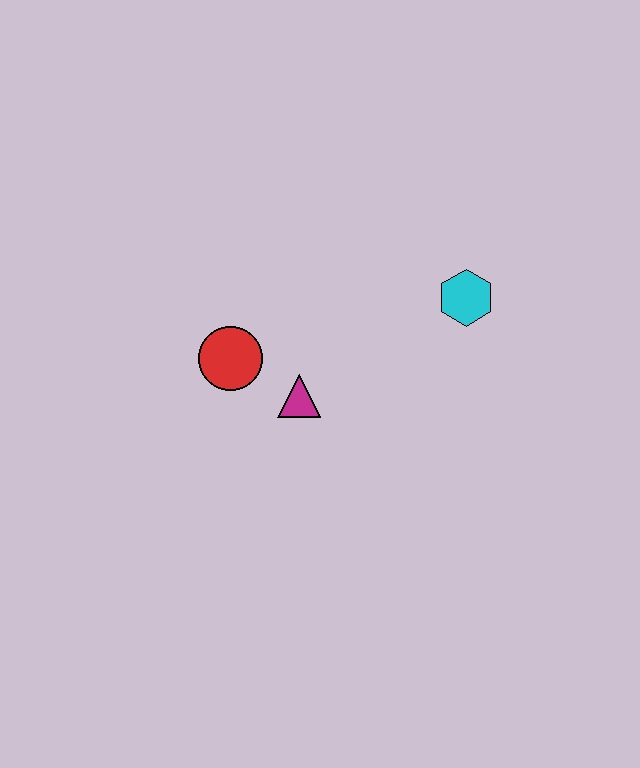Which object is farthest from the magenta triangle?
The cyan hexagon is farthest from the magenta triangle.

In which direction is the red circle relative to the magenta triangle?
The red circle is to the left of the magenta triangle.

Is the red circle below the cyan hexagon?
Yes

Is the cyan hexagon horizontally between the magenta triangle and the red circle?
No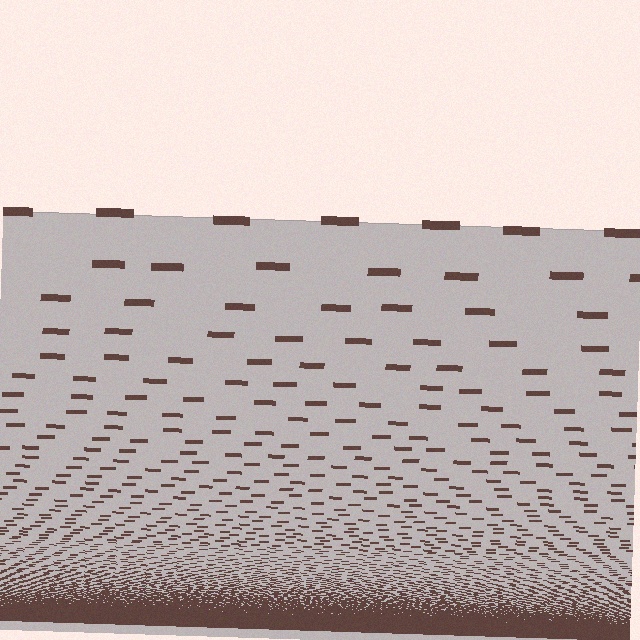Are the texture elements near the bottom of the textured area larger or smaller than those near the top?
Smaller. The gradient is inverted — elements near the bottom are smaller and denser.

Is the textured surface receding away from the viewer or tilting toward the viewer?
The surface appears to tilt toward the viewer. Texture elements get larger and sparser toward the top.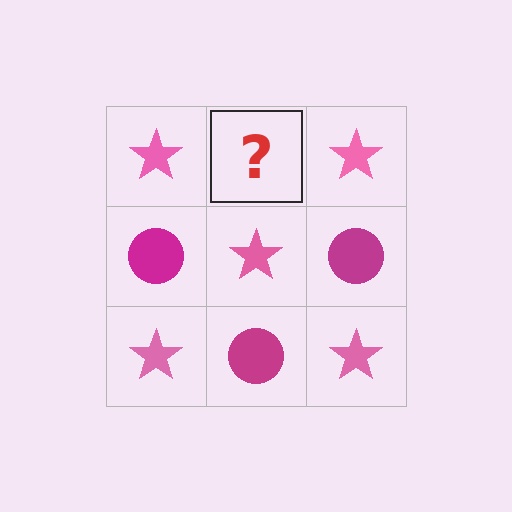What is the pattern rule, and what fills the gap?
The rule is that it alternates pink star and magenta circle in a checkerboard pattern. The gap should be filled with a magenta circle.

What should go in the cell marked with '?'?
The missing cell should contain a magenta circle.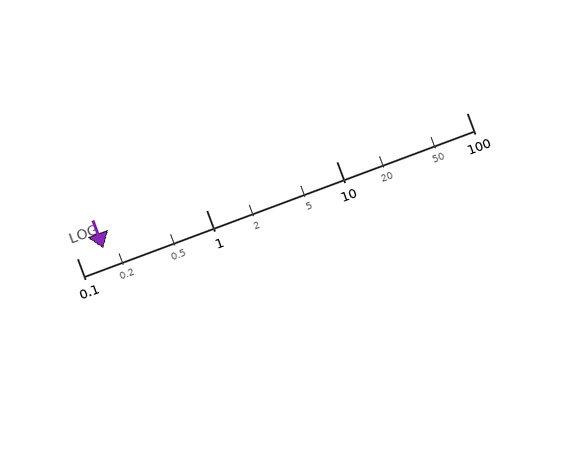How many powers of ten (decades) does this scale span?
The scale spans 3 decades, from 0.1 to 100.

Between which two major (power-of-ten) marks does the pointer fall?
The pointer is between 0.1 and 1.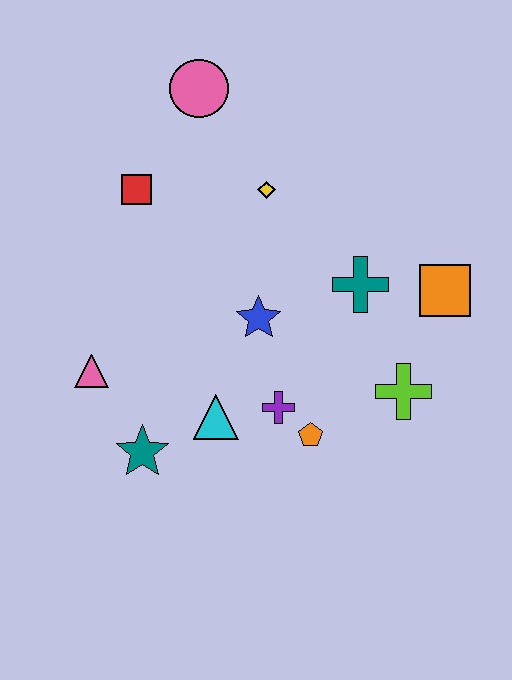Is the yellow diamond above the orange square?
Yes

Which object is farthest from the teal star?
The pink circle is farthest from the teal star.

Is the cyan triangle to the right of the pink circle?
Yes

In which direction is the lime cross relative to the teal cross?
The lime cross is below the teal cross.